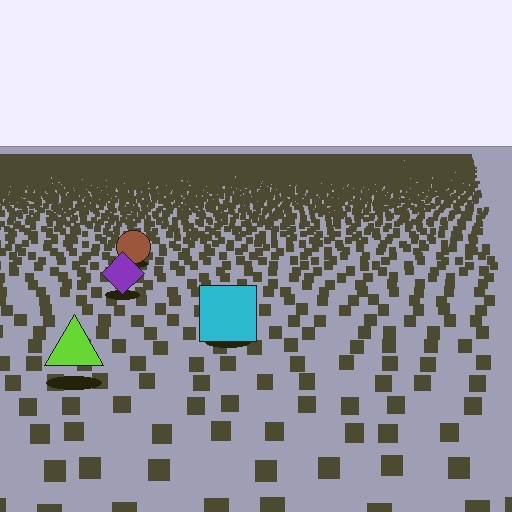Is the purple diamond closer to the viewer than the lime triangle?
No. The lime triangle is closer — you can tell from the texture gradient: the ground texture is coarser near it.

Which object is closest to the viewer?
The lime triangle is closest. The texture marks near it are larger and more spread out.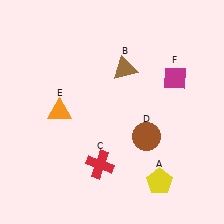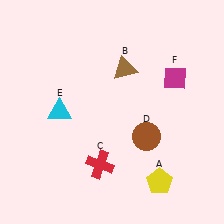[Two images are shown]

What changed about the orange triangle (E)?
In Image 1, E is orange. In Image 2, it changed to cyan.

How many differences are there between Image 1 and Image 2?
There is 1 difference between the two images.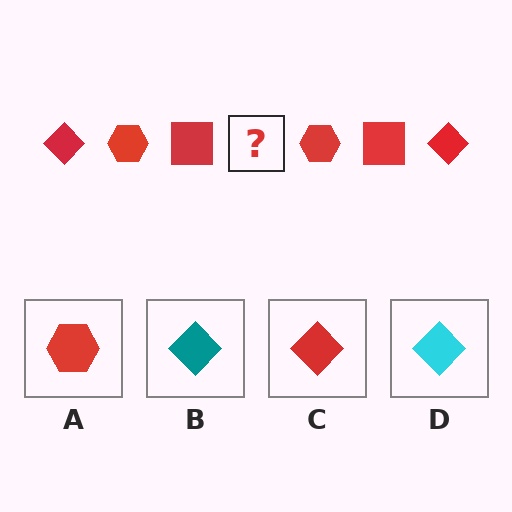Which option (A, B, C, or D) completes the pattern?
C.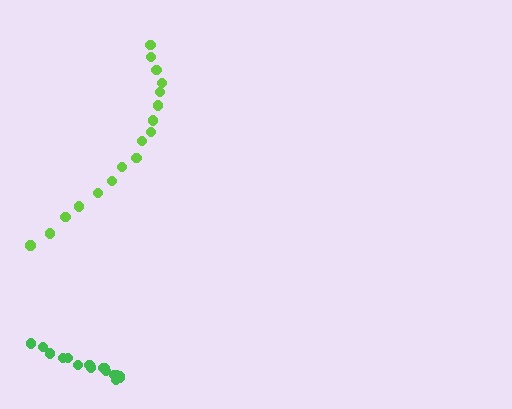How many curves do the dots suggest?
There are 2 distinct paths.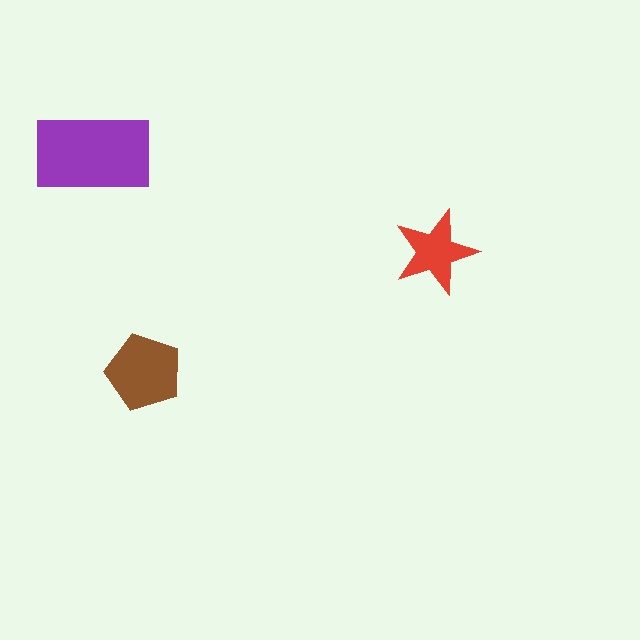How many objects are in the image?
There are 3 objects in the image.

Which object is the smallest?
The red star.